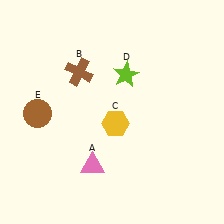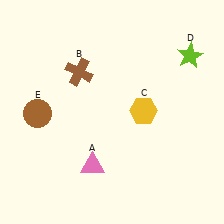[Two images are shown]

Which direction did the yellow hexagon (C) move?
The yellow hexagon (C) moved right.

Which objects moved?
The objects that moved are: the yellow hexagon (C), the lime star (D).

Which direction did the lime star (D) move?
The lime star (D) moved right.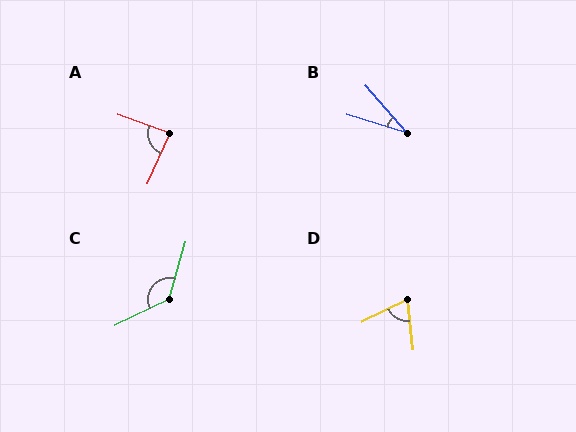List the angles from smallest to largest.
B (33°), D (70°), A (86°), C (131°).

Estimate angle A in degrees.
Approximately 86 degrees.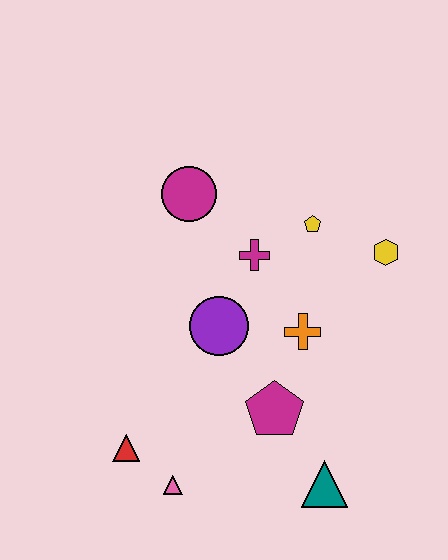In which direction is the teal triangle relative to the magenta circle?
The teal triangle is below the magenta circle.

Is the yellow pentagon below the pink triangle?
No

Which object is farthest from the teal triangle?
The magenta circle is farthest from the teal triangle.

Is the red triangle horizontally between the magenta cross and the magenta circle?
No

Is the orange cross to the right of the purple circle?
Yes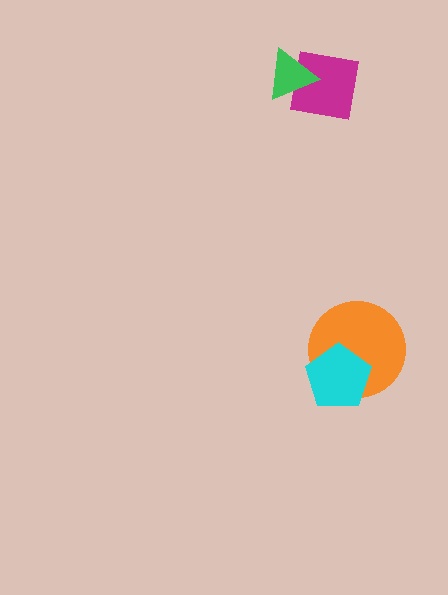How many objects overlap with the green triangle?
1 object overlaps with the green triangle.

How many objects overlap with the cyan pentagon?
1 object overlaps with the cyan pentagon.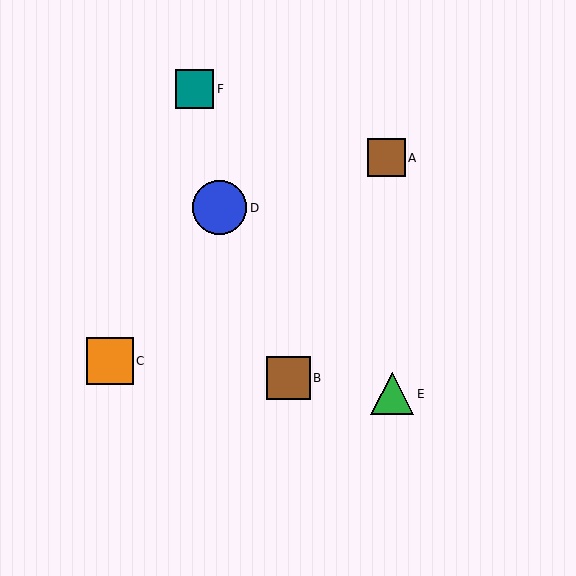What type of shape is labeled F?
Shape F is a teal square.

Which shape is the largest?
The blue circle (labeled D) is the largest.